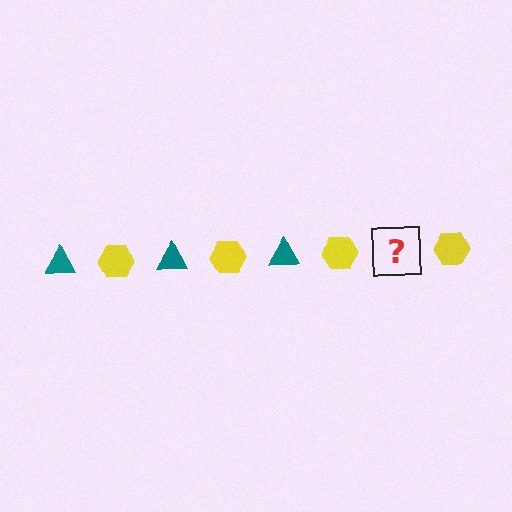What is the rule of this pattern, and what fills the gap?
The rule is that the pattern alternates between teal triangle and yellow hexagon. The gap should be filled with a teal triangle.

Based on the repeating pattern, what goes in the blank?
The blank should be a teal triangle.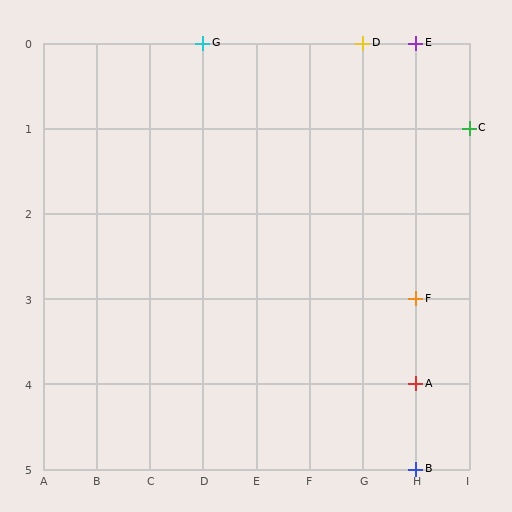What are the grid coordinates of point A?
Point A is at grid coordinates (H, 4).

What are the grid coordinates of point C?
Point C is at grid coordinates (I, 1).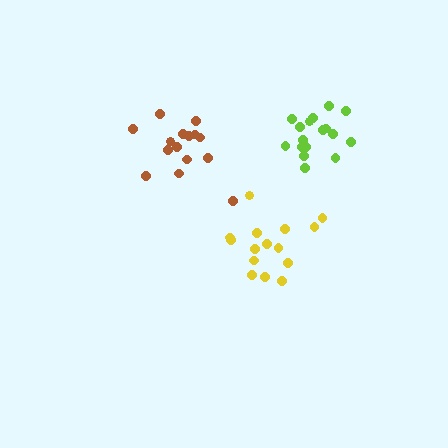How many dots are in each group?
Group 1: 15 dots, Group 2: 17 dots, Group 3: 15 dots (47 total).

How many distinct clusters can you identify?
There are 3 distinct clusters.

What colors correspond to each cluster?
The clusters are colored: yellow, lime, brown.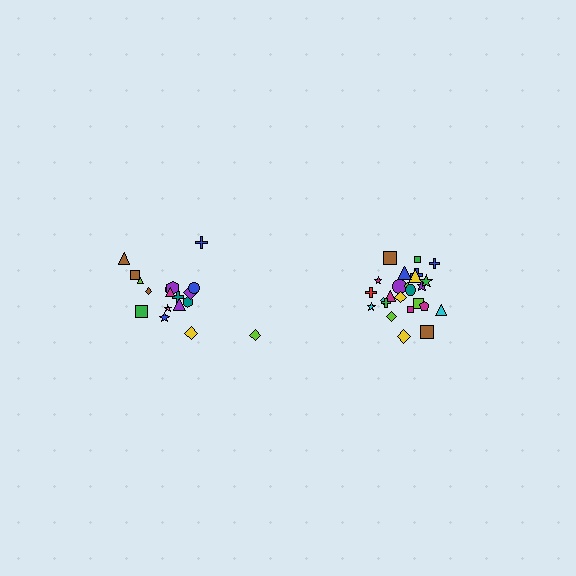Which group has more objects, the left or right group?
The right group.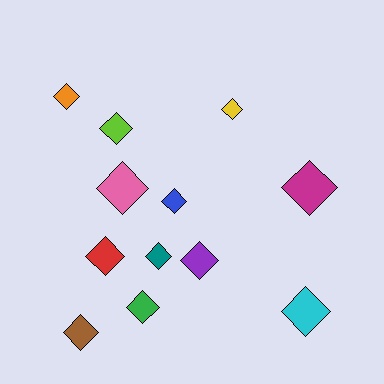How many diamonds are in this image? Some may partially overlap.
There are 12 diamonds.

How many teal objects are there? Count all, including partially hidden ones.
There is 1 teal object.